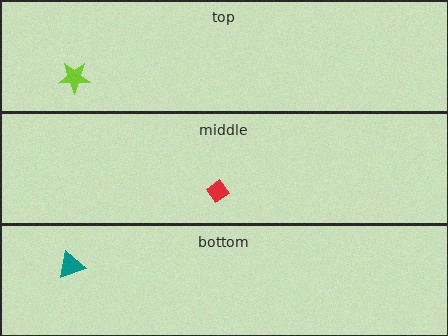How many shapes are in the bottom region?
1.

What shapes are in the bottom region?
The teal triangle.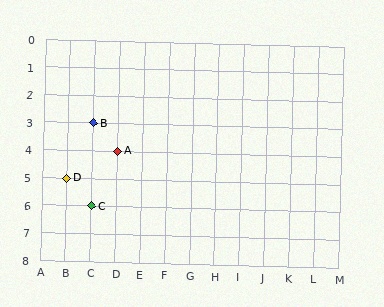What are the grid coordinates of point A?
Point A is at grid coordinates (D, 4).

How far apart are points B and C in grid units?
Points B and C are 3 rows apart.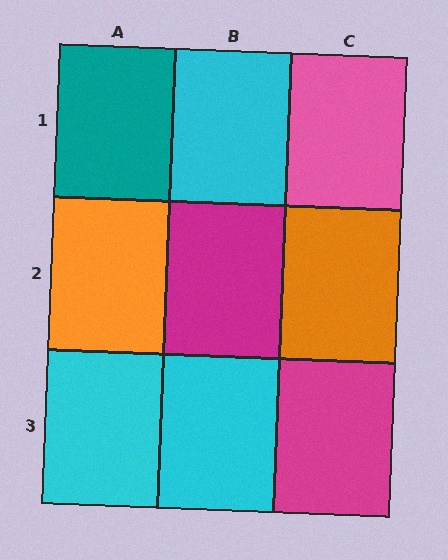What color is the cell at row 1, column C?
Pink.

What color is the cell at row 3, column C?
Magenta.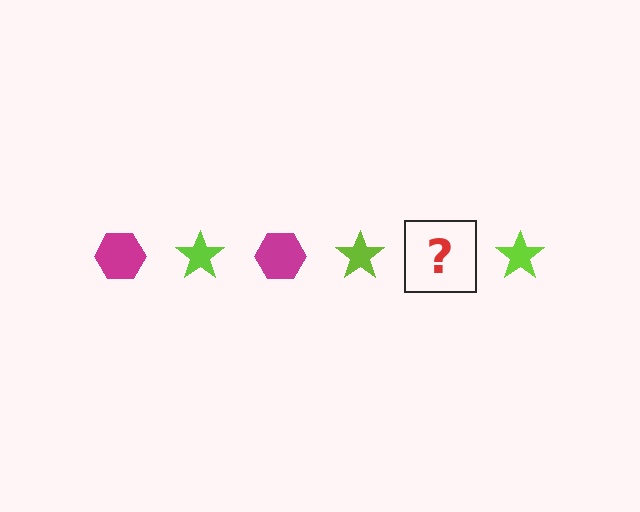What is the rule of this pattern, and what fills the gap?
The rule is that the pattern alternates between magenta hexagon and lime star. The gap should be filled with a magenta hexagon.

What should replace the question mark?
The question mark should be replaced with a magenta hexagon.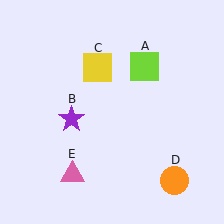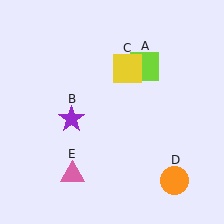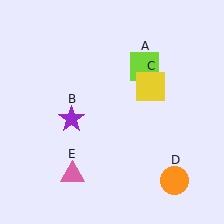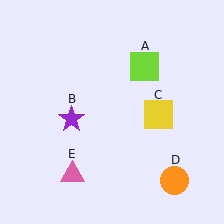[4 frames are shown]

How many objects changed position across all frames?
1 object changed position: yellow square (object C).